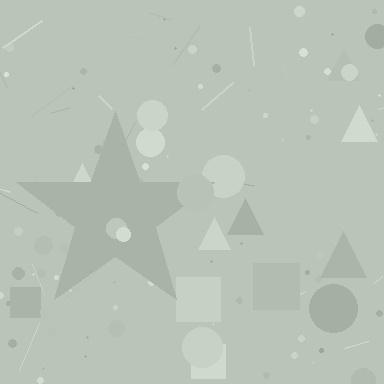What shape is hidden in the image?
A star is hidden in the image.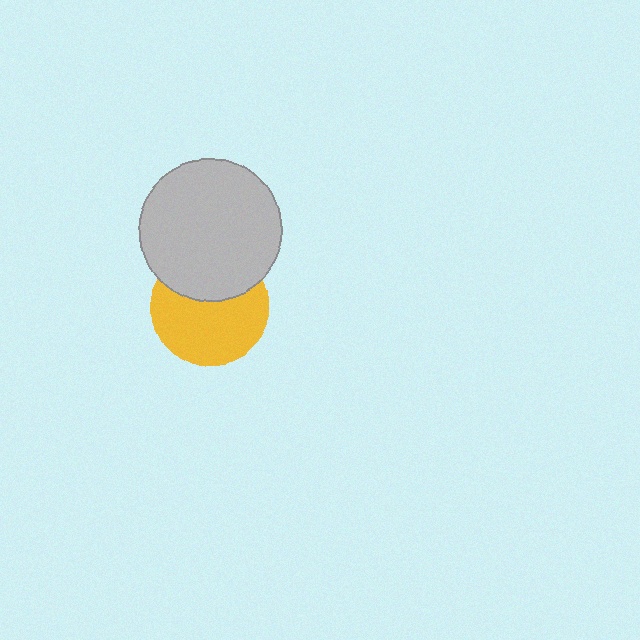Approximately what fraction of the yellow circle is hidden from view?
Roughly 37% of the yellow circle is hidden behind the light gray circle.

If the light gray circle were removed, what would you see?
You would see the complete yellow circle.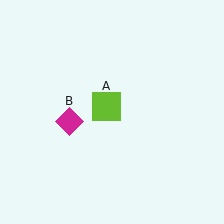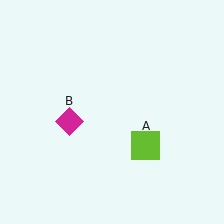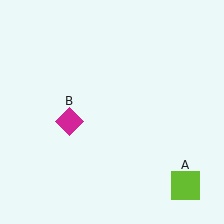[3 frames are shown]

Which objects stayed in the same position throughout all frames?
Magenta diamond (object B) remained stationary.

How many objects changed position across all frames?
1 object changed position: lime square (object A).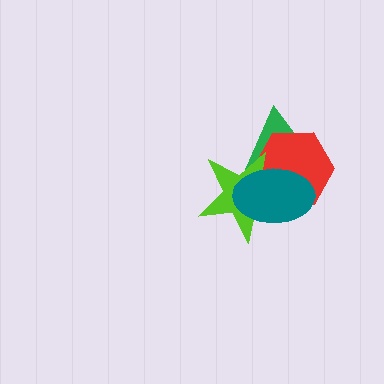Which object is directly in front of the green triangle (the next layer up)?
The red hexagon is directly in front of the green triangle.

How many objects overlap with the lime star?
3 objects overlap with the lime star.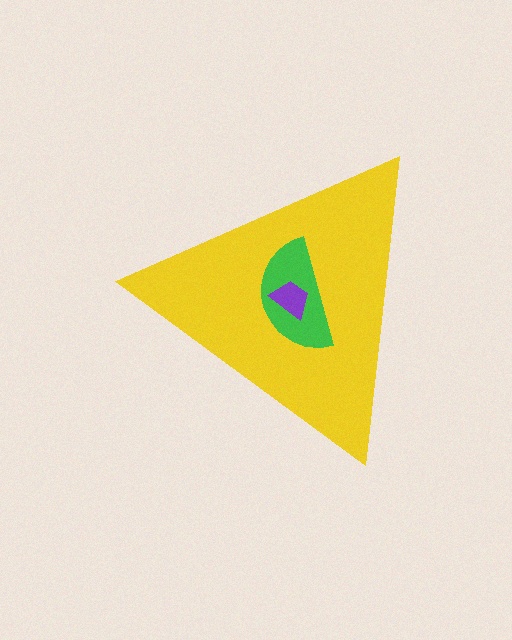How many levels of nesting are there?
3.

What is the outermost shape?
The yellow triangle.